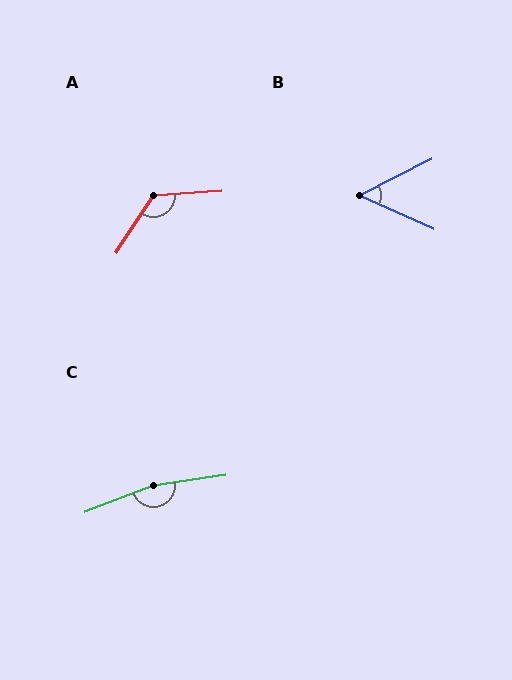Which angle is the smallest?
B, at approximately 51 degrees.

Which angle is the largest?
C, at approximately 168 degrees.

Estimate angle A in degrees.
Approximately 127 degrees.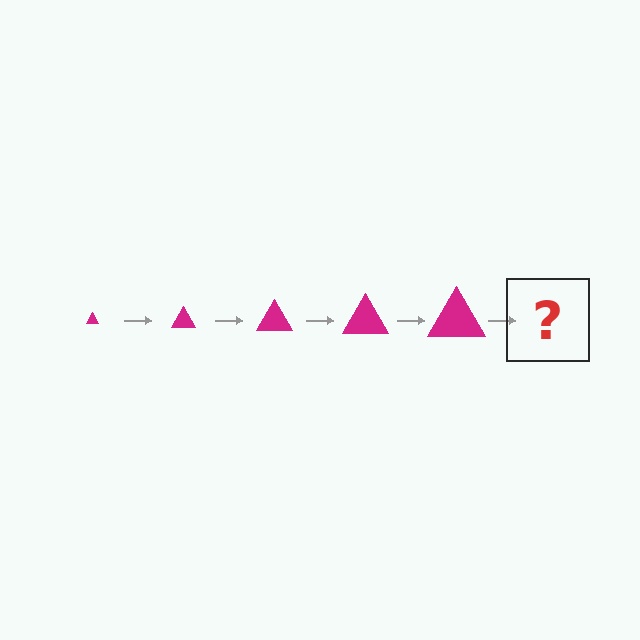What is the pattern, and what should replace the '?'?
The pattern is that the triangle gets progressively larger each step. The '?' should be a magenta triangle, larger than the previous one.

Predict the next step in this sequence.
The next step is a magenta triangle, larger than the previous one.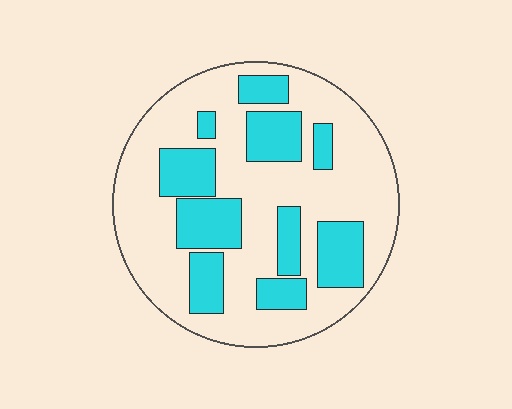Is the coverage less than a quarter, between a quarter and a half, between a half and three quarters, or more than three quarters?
Between a quarter and a half.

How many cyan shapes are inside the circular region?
10.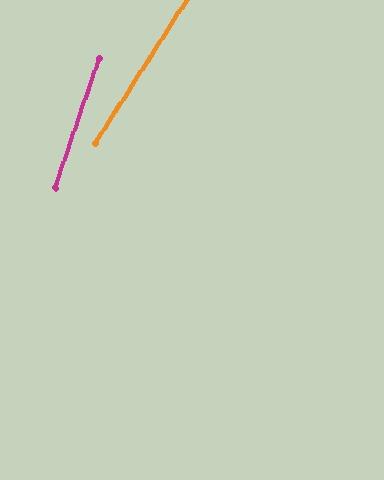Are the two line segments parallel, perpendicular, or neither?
Neither parallel nor perpendicular — they differ by about 13°.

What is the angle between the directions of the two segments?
Approximately 13 degrees.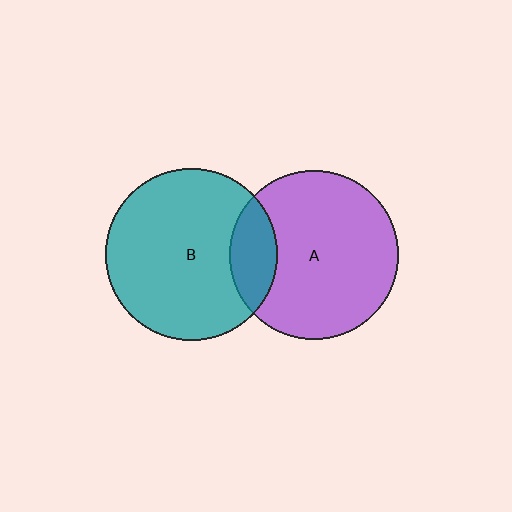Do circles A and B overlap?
Yes.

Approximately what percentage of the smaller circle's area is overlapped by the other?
Approximately 20%.